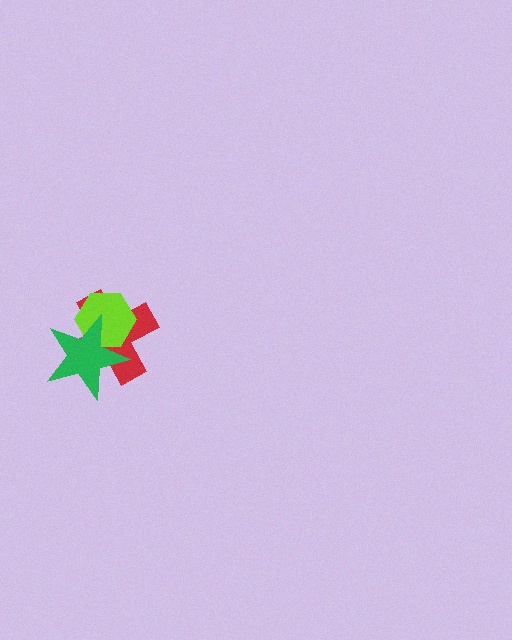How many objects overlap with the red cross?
2 objects overlap with the red cross.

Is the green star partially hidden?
No, no other shape covers it.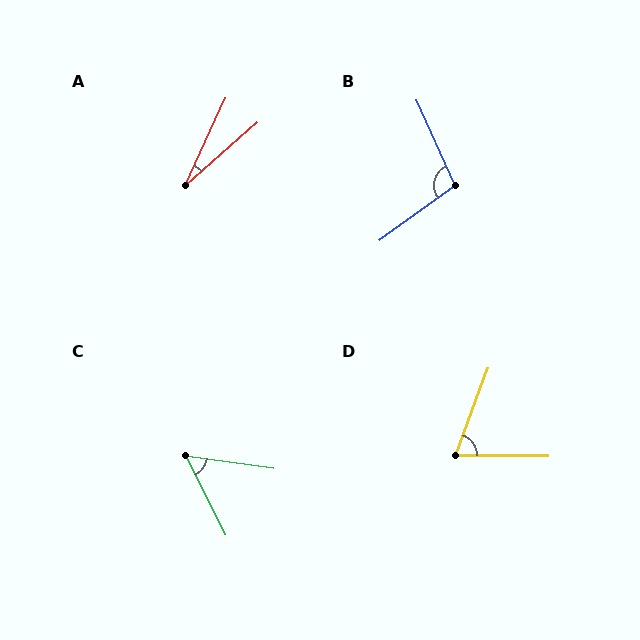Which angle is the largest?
B, at approximately 102 degrees.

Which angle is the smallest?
A, at approximately 24 degrees.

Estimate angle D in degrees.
Approximately 70 degrees.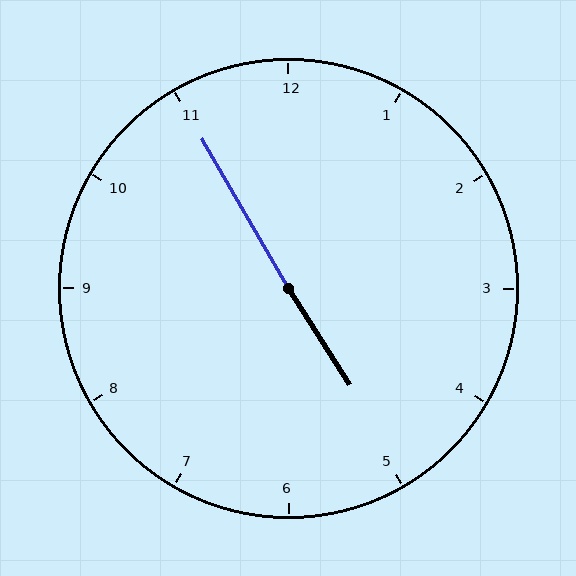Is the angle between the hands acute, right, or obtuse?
It is obtuse.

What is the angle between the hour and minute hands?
Approximately 178 degrees.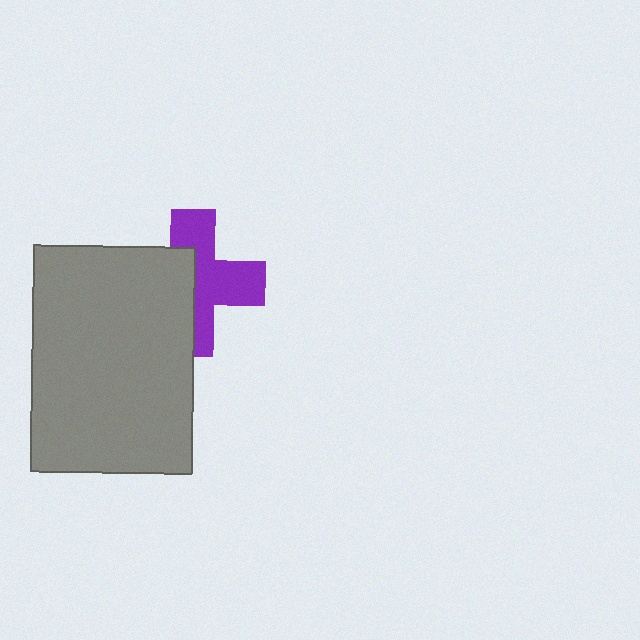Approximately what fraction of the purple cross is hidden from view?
Roughly 46% of the purple cross is hidden behind the gray rectangle.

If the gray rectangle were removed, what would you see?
You would see the complete purple cross.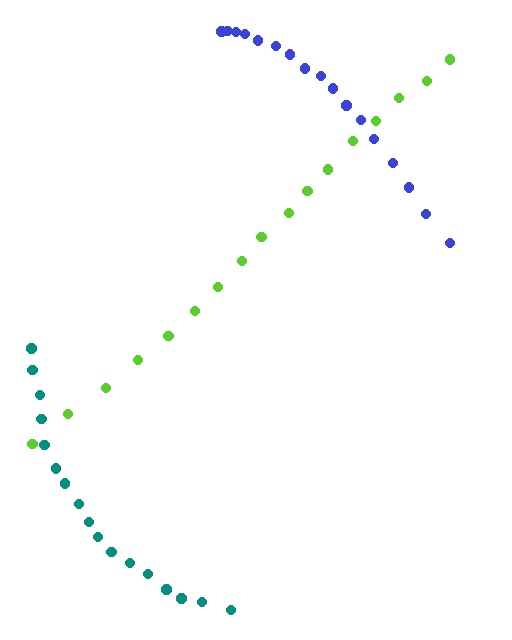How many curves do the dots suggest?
There are 3 distinct paths.